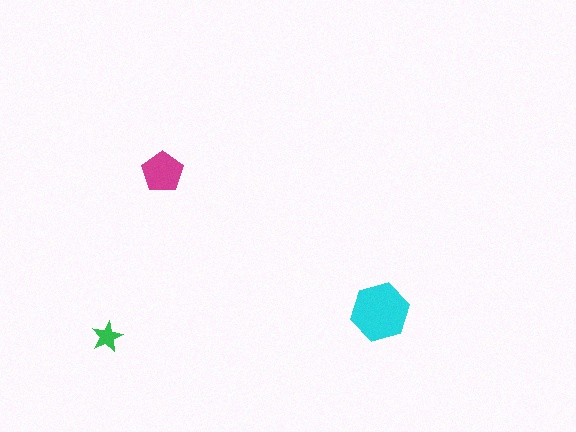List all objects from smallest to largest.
The green star, the magenta pentagon, the cyan hexagon.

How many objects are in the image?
There are 3 objects in the image.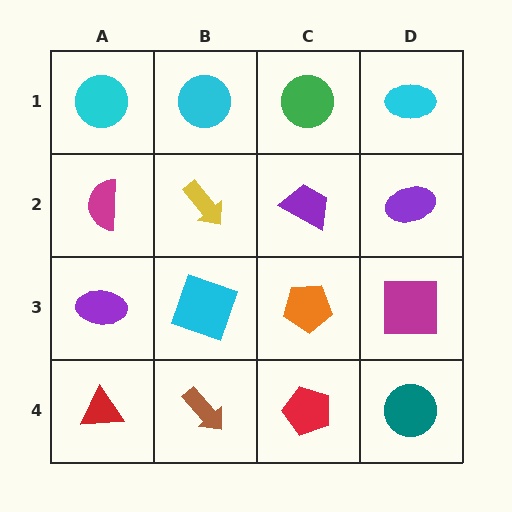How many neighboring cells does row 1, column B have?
3.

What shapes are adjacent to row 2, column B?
A cyan circle (row 1, column B), a cyan square (row 3, column B), a magenta semicircle (row 2, column A), a purple trapezoid (row 2, column C).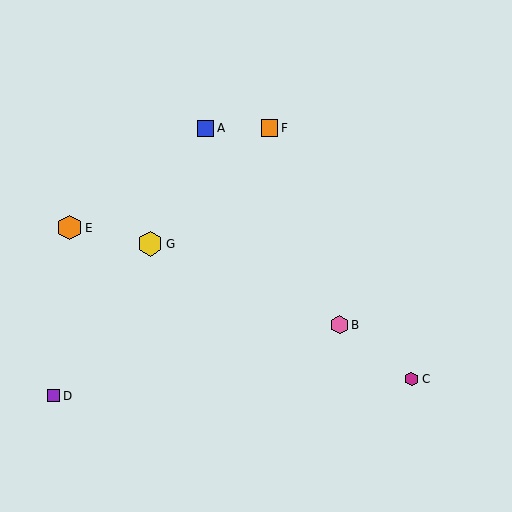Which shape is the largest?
The yellow hexagon (labeled G) is the largest.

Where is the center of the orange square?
The center of the orange square is at (269, 128).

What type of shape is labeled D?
Shape D is a purple square.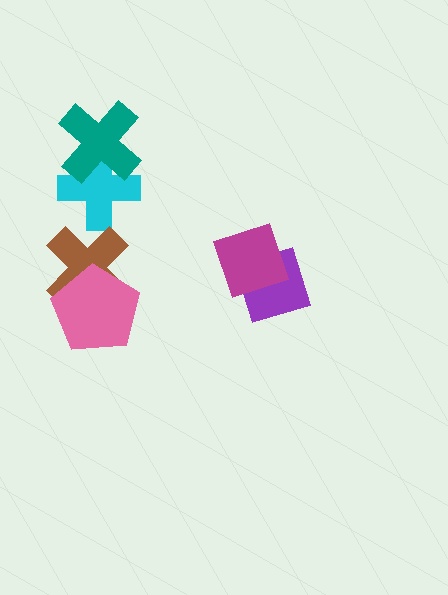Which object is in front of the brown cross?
The pink pentagon is in front of the brown cross.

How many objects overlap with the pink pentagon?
1 object overlaps with the pink pentagon.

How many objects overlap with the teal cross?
1 object overlaps with the teal cross.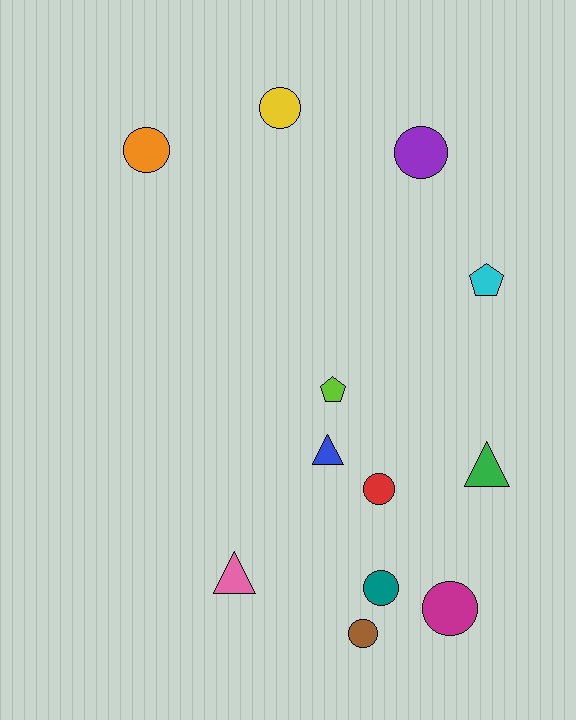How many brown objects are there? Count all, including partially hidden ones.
There is 1 brown object.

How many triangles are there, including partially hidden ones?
There are 3 triangles.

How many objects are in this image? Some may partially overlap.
There are 12 objects.